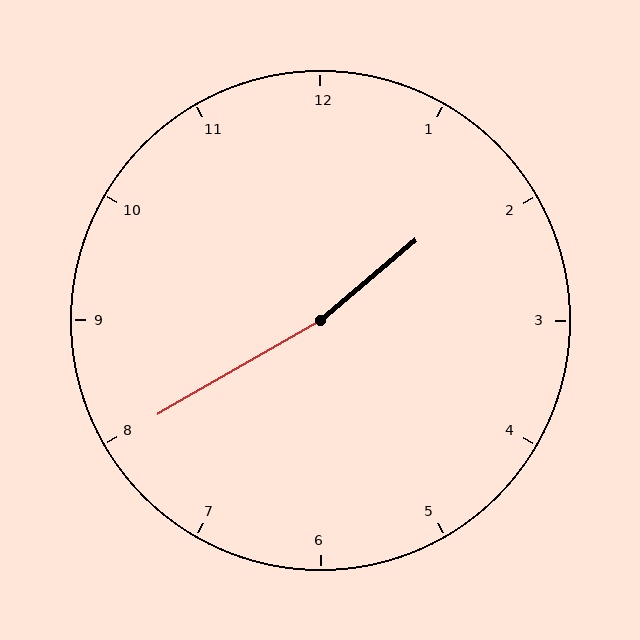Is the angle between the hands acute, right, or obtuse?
It is obtuse.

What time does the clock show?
1:40.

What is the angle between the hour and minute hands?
Approximately 170 degrees.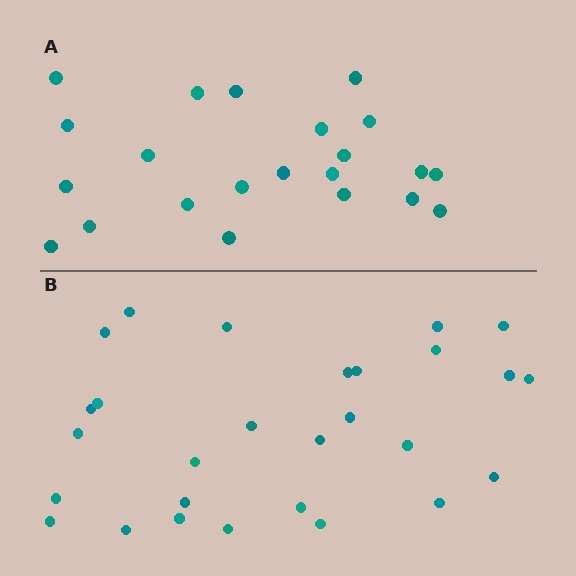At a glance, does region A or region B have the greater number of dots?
Region B (the bottom region) has more dots.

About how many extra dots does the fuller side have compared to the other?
Region B has about 6 more dots than region A.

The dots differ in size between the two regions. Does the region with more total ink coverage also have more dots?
No. Region A has more total ink coverage because its dots are larger, but region B actually contains more individual dots. Total area can be misleading — the number of items is what matters here.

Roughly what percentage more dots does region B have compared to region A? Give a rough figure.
About 25% more.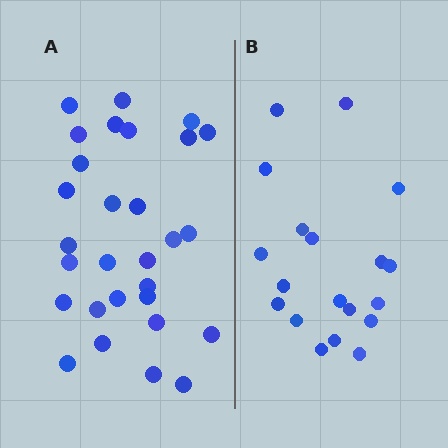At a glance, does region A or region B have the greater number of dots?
Region A (the left region) has more dots.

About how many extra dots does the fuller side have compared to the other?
Region A has roughly 10 or so more dots than region B.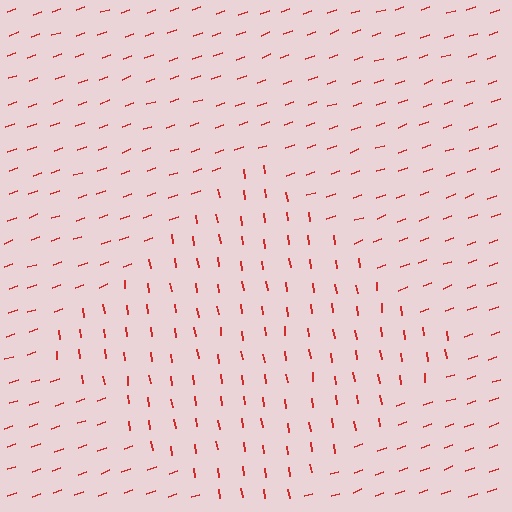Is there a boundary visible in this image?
Yes, there is a texture boundary formed by a change in line orientation.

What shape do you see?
I see a diamond.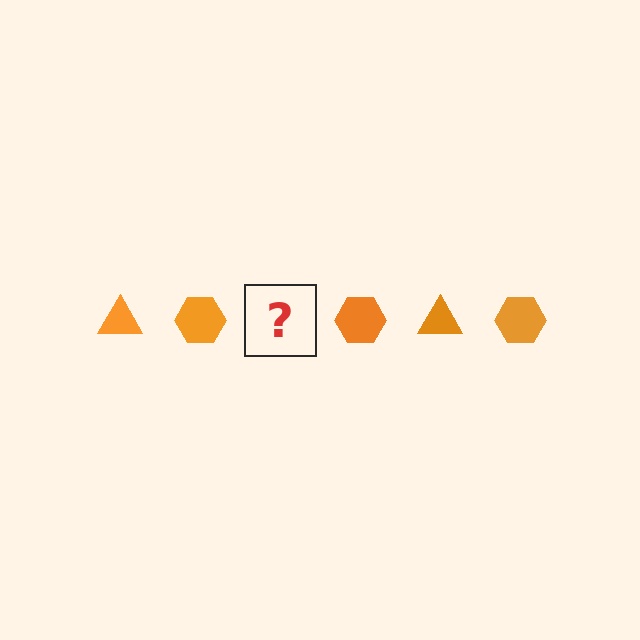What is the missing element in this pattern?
The missing element is an orange triangle.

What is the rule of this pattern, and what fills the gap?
The rule is that the pattern cycles through triangle, hexagon shapes in orange. The gap should be filled with an orange triangle.